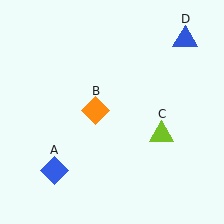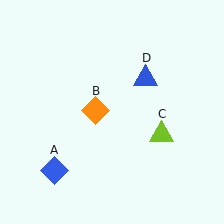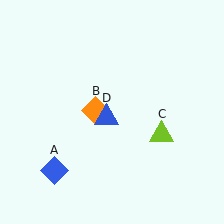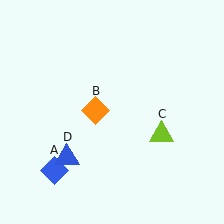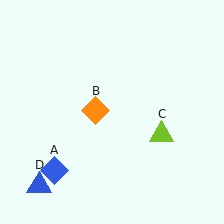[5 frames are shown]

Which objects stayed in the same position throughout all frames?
Blue diamond (object A) and orange diamond (object B) and lime triangle (object C) remained stationary.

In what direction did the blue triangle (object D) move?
The blue triangle (object D) moved down and to the left.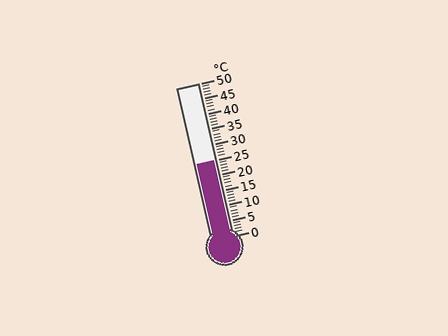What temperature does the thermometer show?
The thermometer shows approximately 25°C.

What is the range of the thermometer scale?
The thermometer scale ranges from 0°C to 50°C.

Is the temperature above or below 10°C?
The temperature is above 10°C.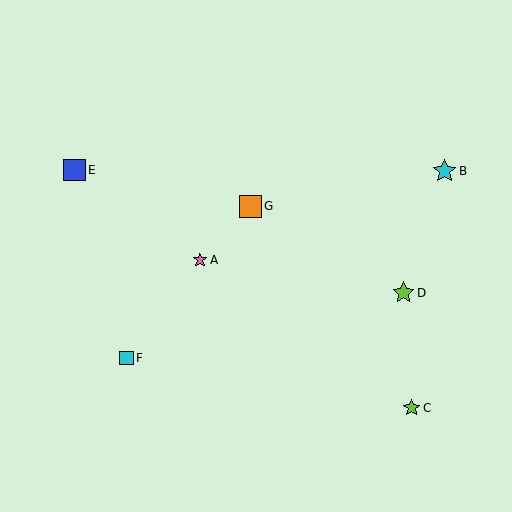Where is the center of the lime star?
The center of the lime star is at (412, 408).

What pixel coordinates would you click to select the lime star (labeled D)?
Click at (403, 293) to select the lime star D.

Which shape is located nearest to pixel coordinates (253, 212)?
The orange square (labeled G) at (250, 206) is nearest to that location.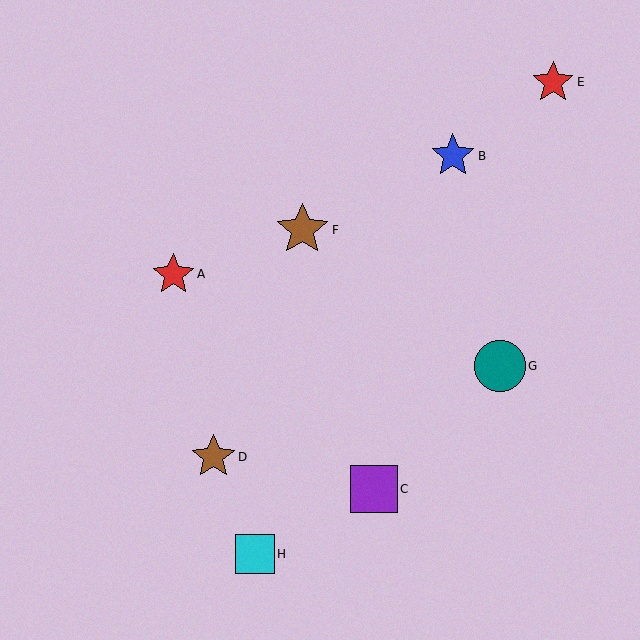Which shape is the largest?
The brown star (labeled F) is the largest.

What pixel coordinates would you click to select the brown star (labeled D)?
Click at (213, 457) to select the brown star D.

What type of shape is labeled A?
Shape A is a red star.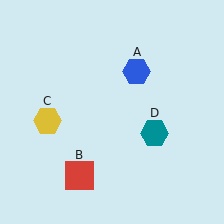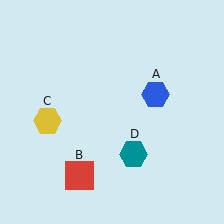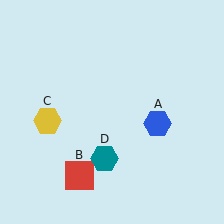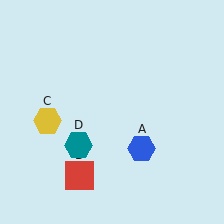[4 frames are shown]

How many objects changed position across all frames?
2 objects changed position: blue hexagon (object A), teal hexagon (object D).